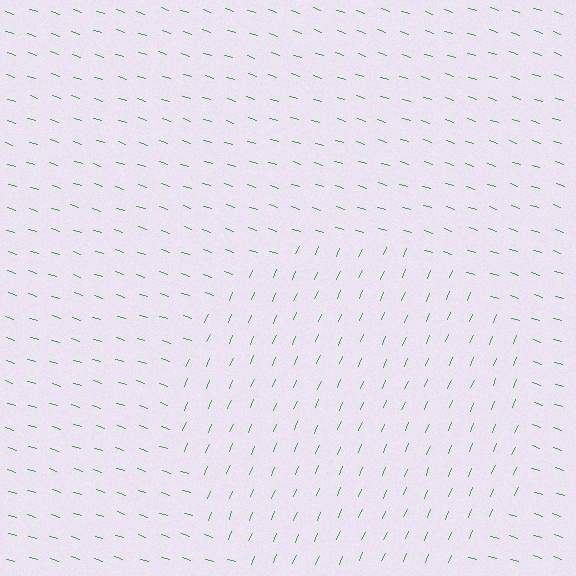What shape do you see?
I see a circle.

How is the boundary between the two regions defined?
The boundary is defined purely by a change in line orientation (approximately 86 degrees difference). All lines are the same color and thickness.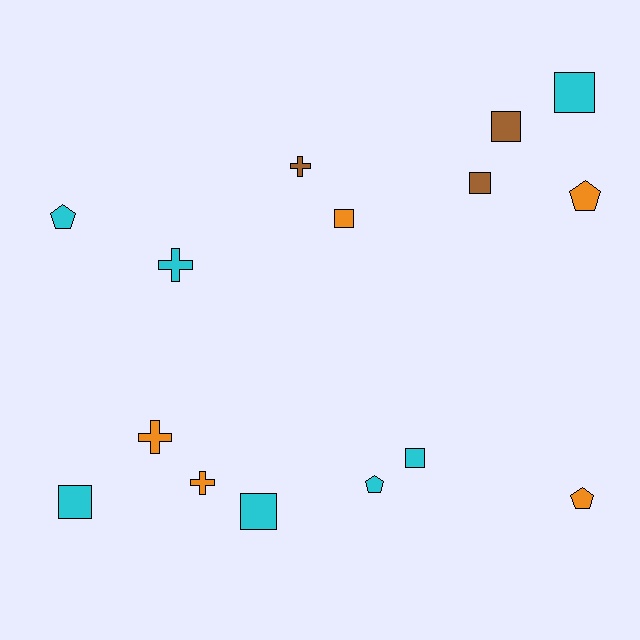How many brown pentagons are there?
There are no brown pentagons.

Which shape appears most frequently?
Square, with 7 objects.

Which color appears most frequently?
Cyan, with 7 objects.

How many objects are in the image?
There are 15 objects.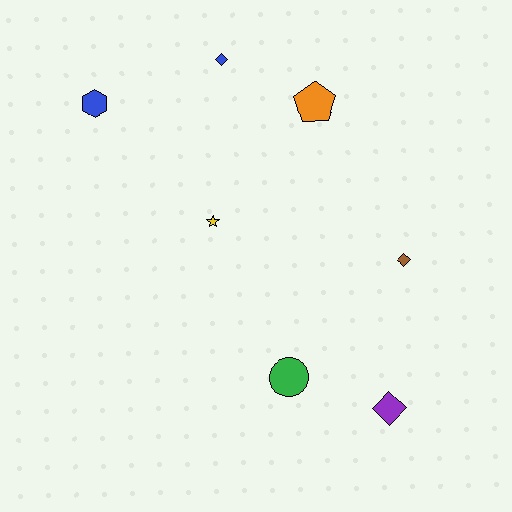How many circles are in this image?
There is 1 circle.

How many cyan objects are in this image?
There are no cyan objects.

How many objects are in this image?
There are 7 objects.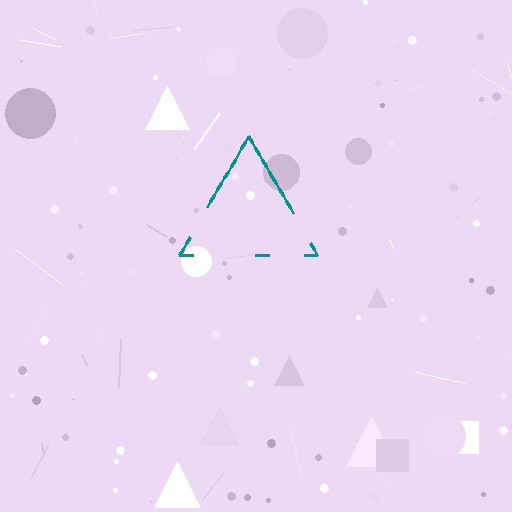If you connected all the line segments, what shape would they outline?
They would outline a triangle.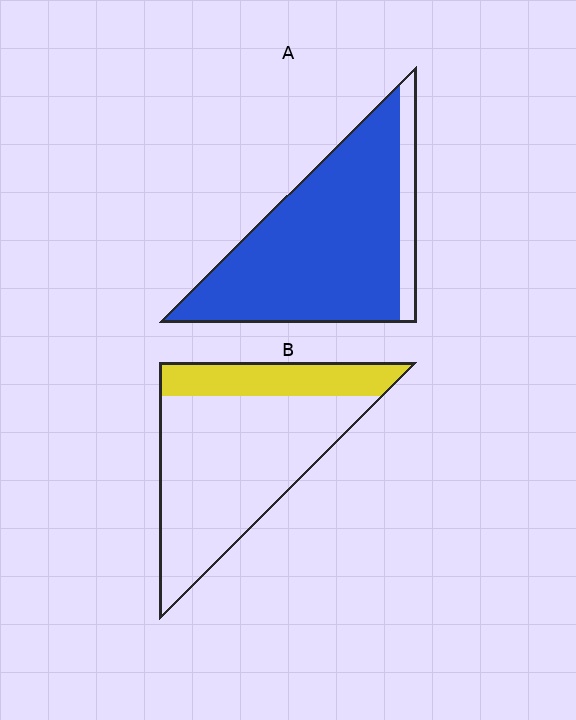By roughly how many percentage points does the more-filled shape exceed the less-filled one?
By roughly 65 percentage points (A over B).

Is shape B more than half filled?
No.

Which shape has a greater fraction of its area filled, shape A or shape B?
Shape A.